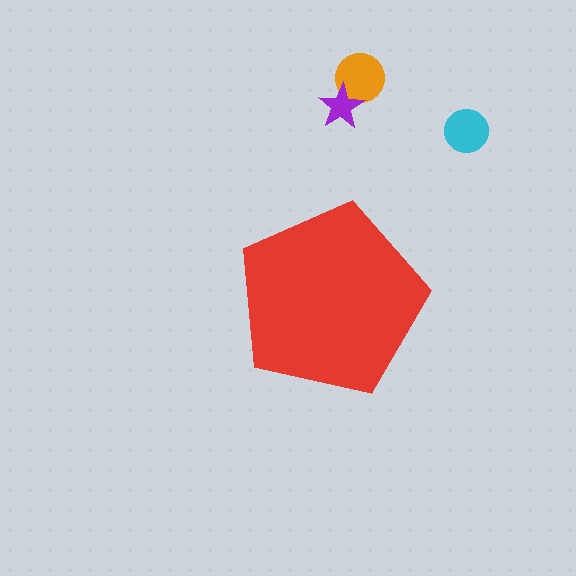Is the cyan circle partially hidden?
No, the cyan circle is fully visible.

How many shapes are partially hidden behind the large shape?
0 shapes are partially hidden.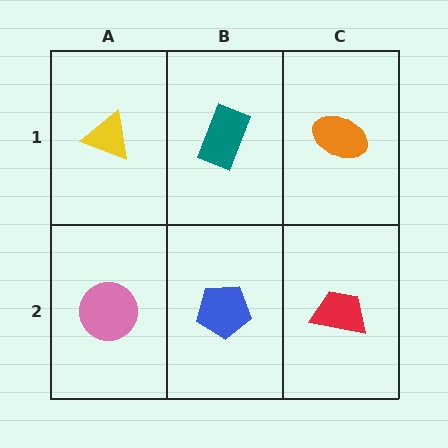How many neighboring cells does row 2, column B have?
3.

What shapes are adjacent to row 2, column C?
An orange ellipse (row 1, column C), a blue pentagon (row 2, column B).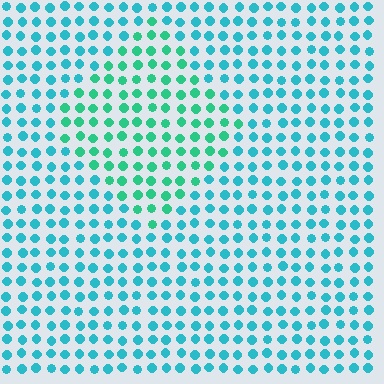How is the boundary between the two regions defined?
The boundary is defined purely by a slight shift in hue (about 31 degrees). Spacing, size, and orientation are identical on both sides.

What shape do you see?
I see a diamond.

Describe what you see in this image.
The image is filled with small cyan elements in a uniform arrangement. A diamond-shaped region is visible where the elements are tinted to a slightly different hue, forming a subtle color boundary.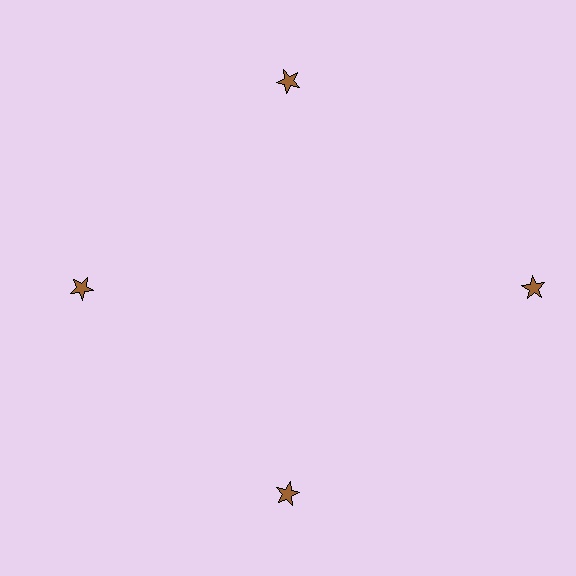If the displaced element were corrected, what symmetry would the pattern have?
It would have 4-fold rotational symmetry — the pattern would map onto itself every 90 degrees.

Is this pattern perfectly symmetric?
No. The 4 brown stars are arranged in a ring, but one element near the 3 o'clock position is pushed outward from the center, breaking the 4-fold rotational symmetry.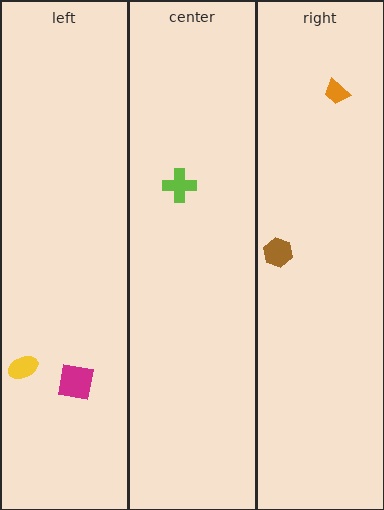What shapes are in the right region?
The brown hexagon, the orange trapezoid.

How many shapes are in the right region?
2.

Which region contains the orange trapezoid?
The right region.